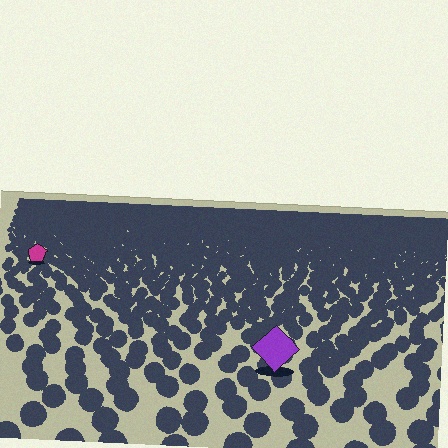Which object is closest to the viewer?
The purple diamond is closest. The texture marks near it are larger and more spread out.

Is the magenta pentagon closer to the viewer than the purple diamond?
No. The purple diamond is closer — you can tell from the texture gradient: the ground texture is coarser near it.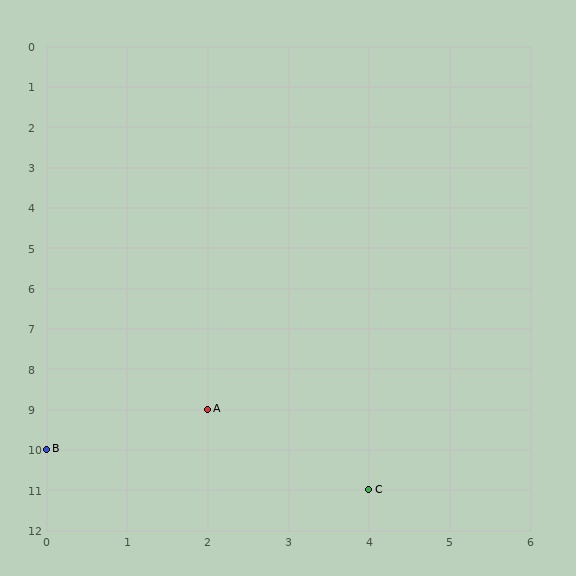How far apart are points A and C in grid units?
Points A and C are 2 columns and 2 rows apart (about 2.8 grid units diagonally).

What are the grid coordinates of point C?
Point C is at grid coordinates (4, 11).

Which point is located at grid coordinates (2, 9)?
Point A is at (2, 9).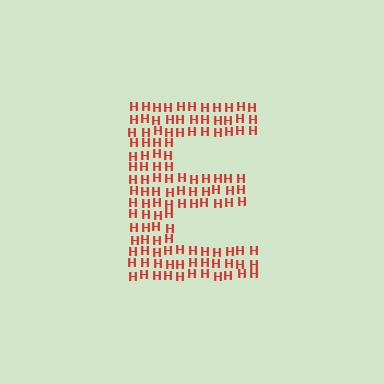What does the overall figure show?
The overall figure shows the letter E.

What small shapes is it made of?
It is made of small letter H's.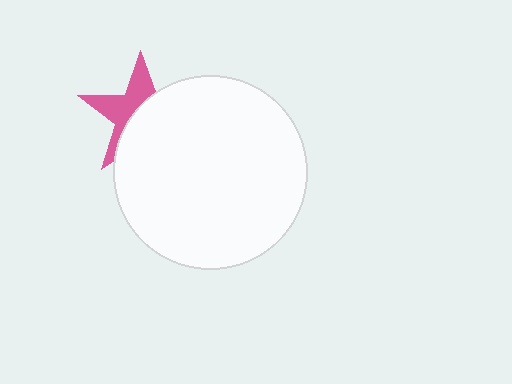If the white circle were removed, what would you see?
You would see the complete pink star.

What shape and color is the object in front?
The object in front is a white circle.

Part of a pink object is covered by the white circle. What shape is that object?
It is a star.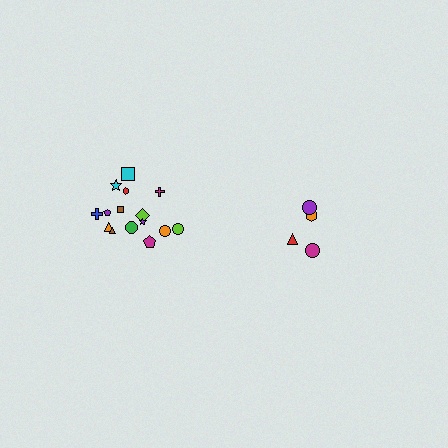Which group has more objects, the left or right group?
The left group.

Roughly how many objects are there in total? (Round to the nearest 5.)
Roughly 20 objects in total.